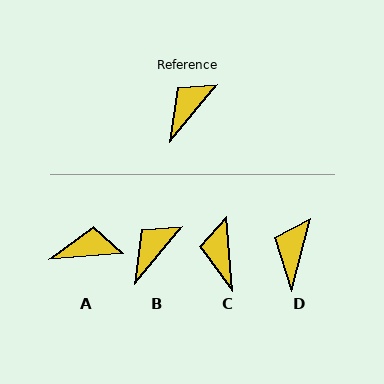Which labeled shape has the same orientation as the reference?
B.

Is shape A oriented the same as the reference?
No, it is off by about 45 degrees.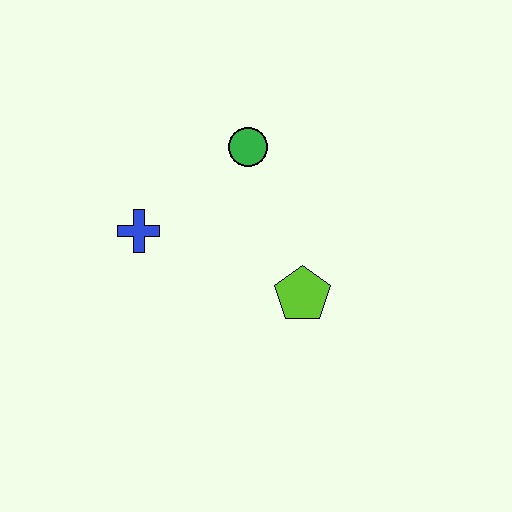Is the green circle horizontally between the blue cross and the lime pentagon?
Yes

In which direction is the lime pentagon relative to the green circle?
The lime pentagon is below the green circle.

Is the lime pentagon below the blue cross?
Yes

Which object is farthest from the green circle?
The lime pentagon is farthest from the green circle.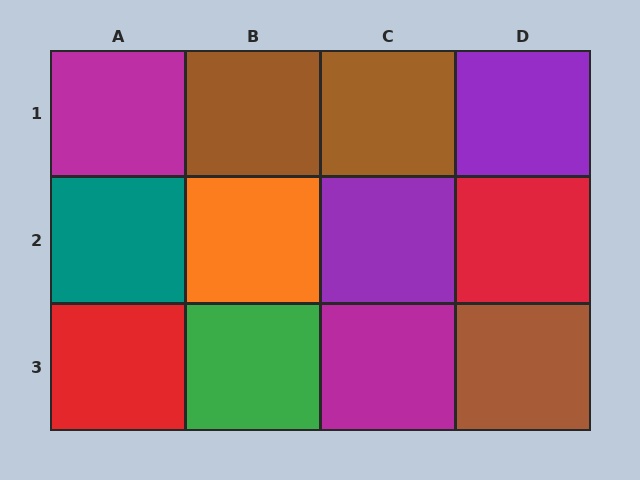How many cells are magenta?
2 cells are magenta.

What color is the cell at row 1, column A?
Magenta.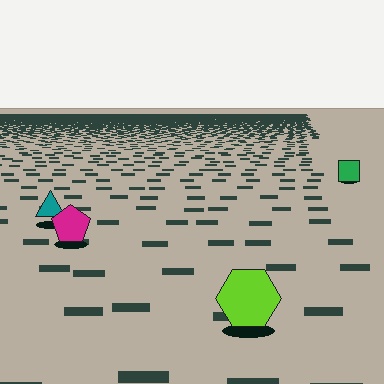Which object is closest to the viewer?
The lime hexagon is closest. The texture marks near it are larger and more spread out.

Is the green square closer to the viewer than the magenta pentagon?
No. The magenta pentagon is closer — you can tell from the texture gradient: the ground texture is coarser near it.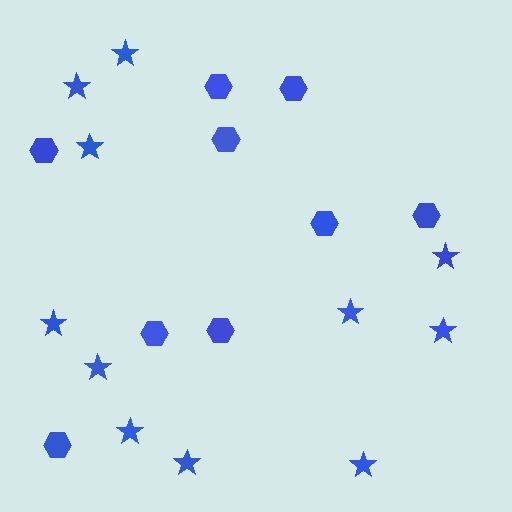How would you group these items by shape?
There are 2 groups: one group of stars (11) and one group of hexagons (9).